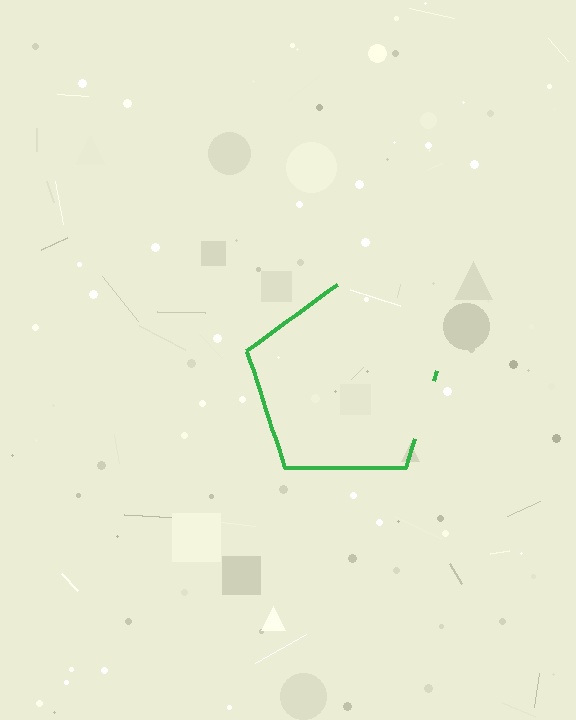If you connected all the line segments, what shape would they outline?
They would outline a pentagon.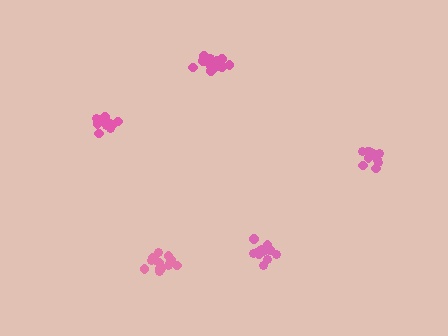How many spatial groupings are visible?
There are 5 spatial groupings.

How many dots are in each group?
Group 1: 12 dots, Group 2: 15 dots, Group 3: 12 dots, Group 4: 13 dots, Group 5: 12 dots (64 total).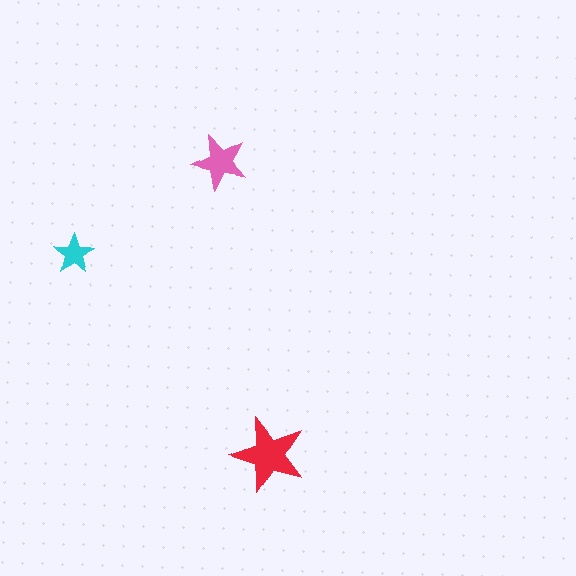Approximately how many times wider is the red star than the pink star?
About 1.5 times wider.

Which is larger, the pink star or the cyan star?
The pink one.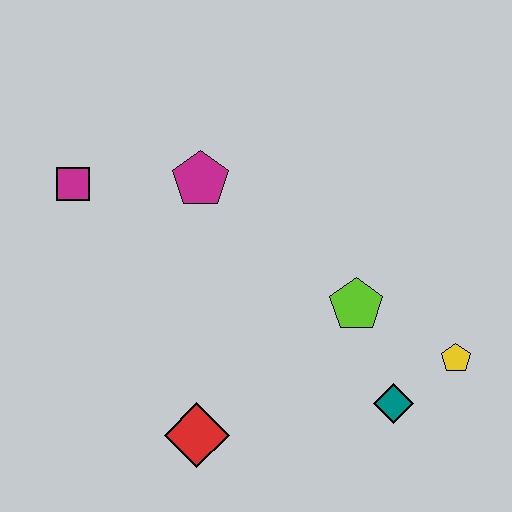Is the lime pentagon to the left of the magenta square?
No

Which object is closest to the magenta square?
The magenta pentagon is closest to the magenta square.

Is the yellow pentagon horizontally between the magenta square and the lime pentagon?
No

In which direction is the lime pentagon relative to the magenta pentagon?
The lime pentagon is to the right of the magenta pentagon.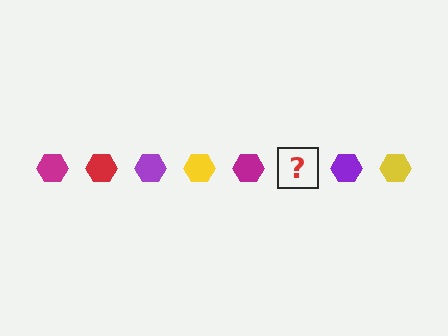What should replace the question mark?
The question mark should be replaced with a red hexagon.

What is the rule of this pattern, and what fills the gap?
The rule is that the pattern cycles through magenta, red, purple, yellow hexagons. The gap should be filled with a red hexagon.